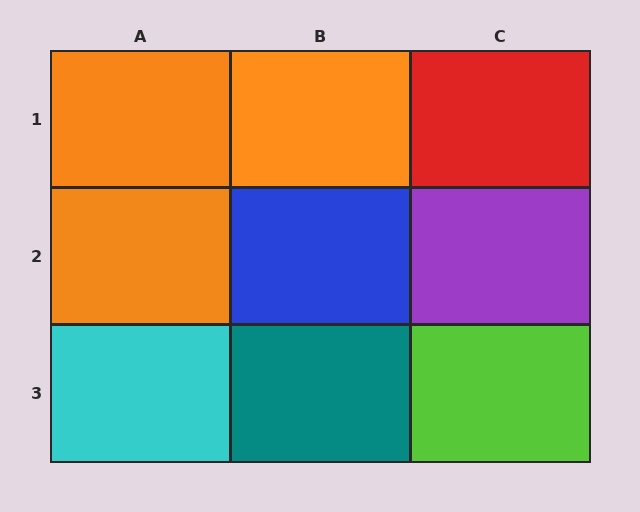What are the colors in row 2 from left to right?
Orange, blue, purple.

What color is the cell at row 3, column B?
Teal.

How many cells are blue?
1 cell is blue.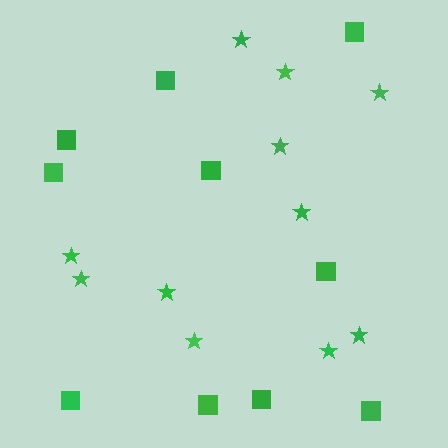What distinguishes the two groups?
There are 2 groups: one group of stars (11) and one group of squares (10).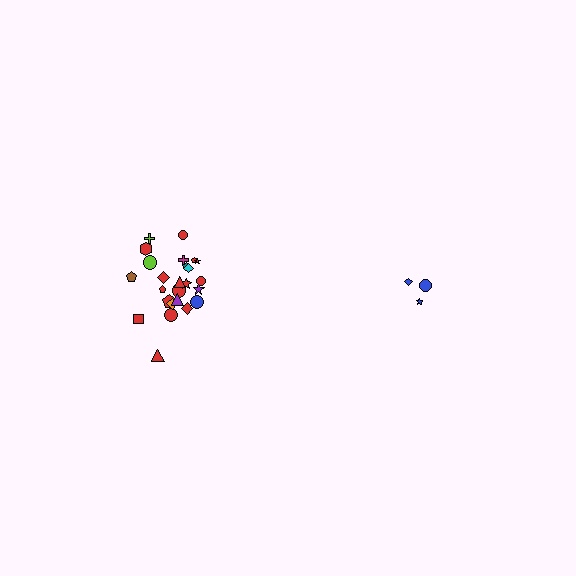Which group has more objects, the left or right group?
The left group.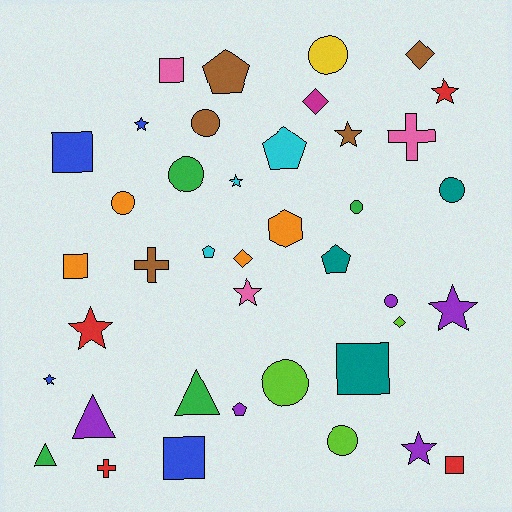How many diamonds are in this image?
There are 4 diamonds.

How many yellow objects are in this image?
There is 1 yellow object.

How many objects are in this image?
There are 40 objects.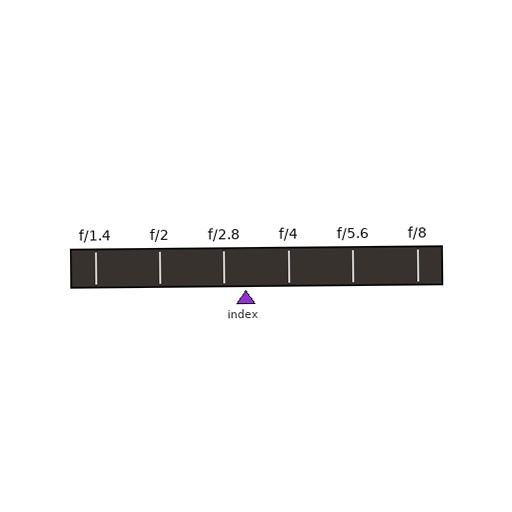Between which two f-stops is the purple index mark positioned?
The index mark is between f/2.8 and f/4.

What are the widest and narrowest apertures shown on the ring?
The widest aperture shown is f/1.4 and the narrowest is f/8.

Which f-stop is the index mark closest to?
The index mark is closest to f/2.8.